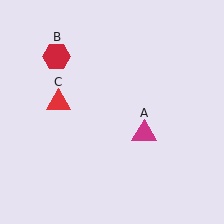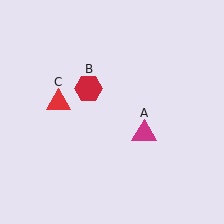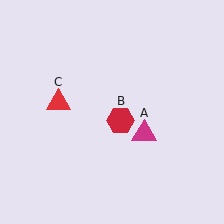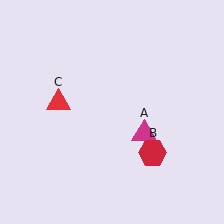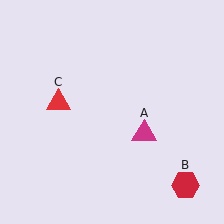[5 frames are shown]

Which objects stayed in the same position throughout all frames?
Magenta triangle (object A) and red triangle (object C) remained stationary.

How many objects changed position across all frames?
1 object changed position: red hexagon (object B).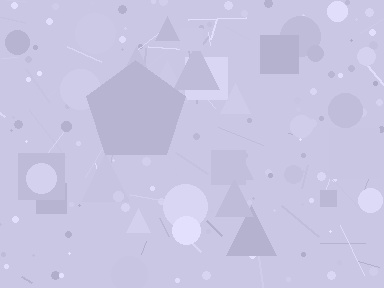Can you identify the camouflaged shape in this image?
The camouflaged shape is a pentagon.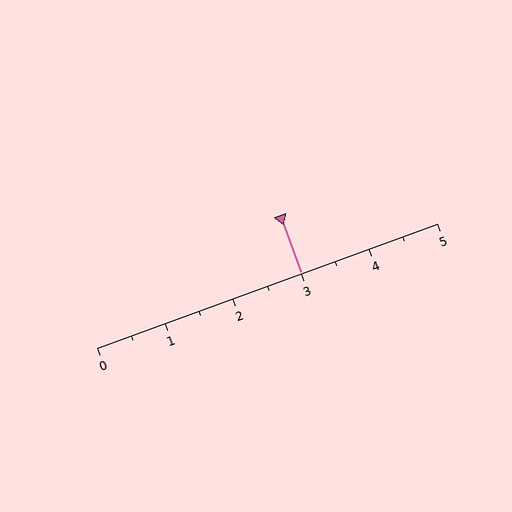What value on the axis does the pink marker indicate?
The marker indicates approximately 3.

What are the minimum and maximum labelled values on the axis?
The axis runs from 0 to 5.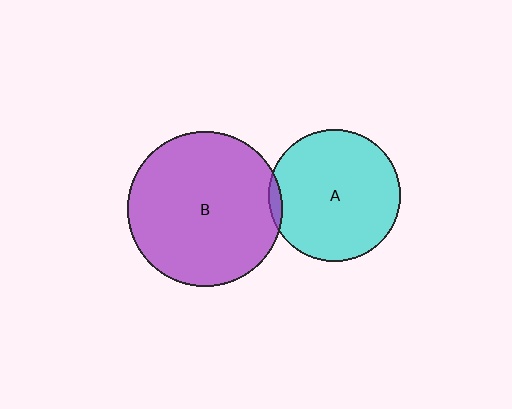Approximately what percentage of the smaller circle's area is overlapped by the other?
Approximately 5%.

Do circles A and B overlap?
Yes.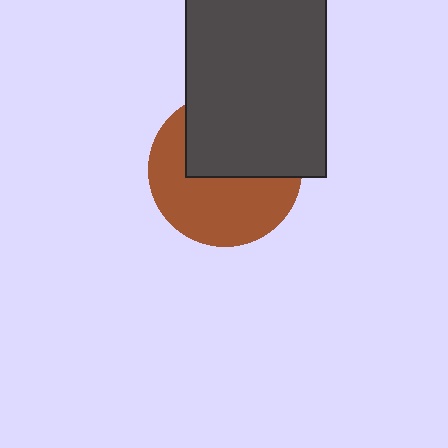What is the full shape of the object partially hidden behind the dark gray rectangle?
The partially hidden object is a brown circle.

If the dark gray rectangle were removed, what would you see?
You would see the complete brown circle.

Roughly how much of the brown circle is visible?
About half of it is visible (roughly 55%).